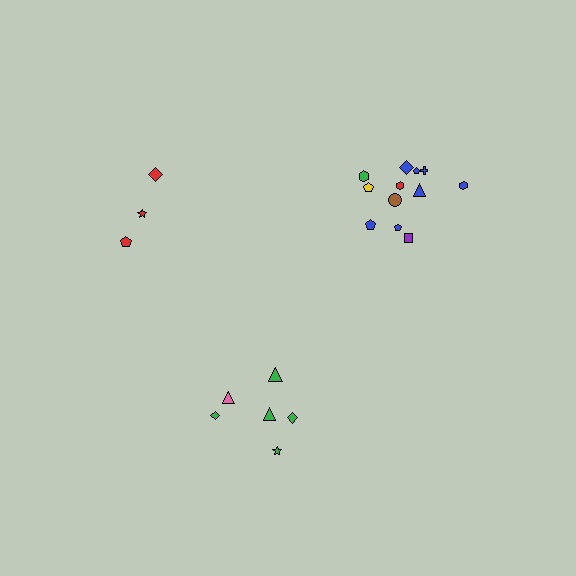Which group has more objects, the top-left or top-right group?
The top-right group.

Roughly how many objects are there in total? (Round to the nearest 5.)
Roughly 20 objects in total.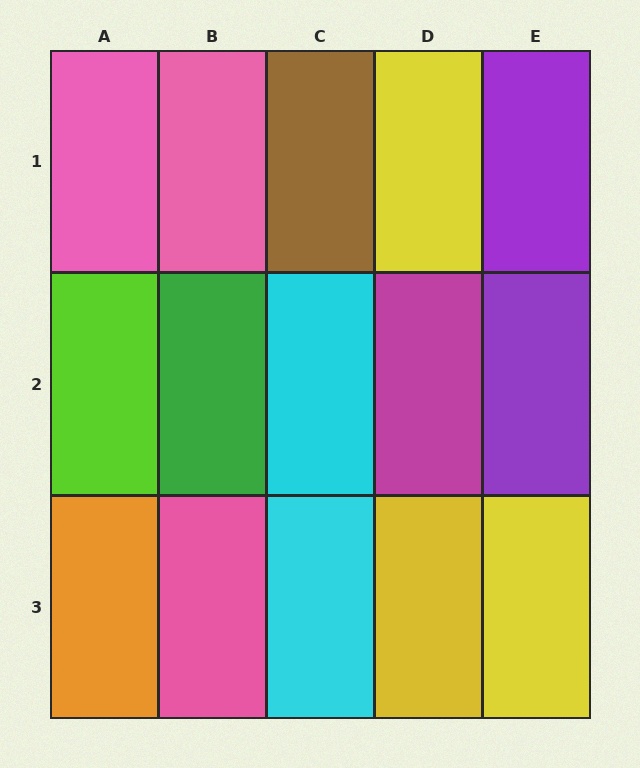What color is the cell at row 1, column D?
Yellow.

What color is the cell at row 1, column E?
Purple.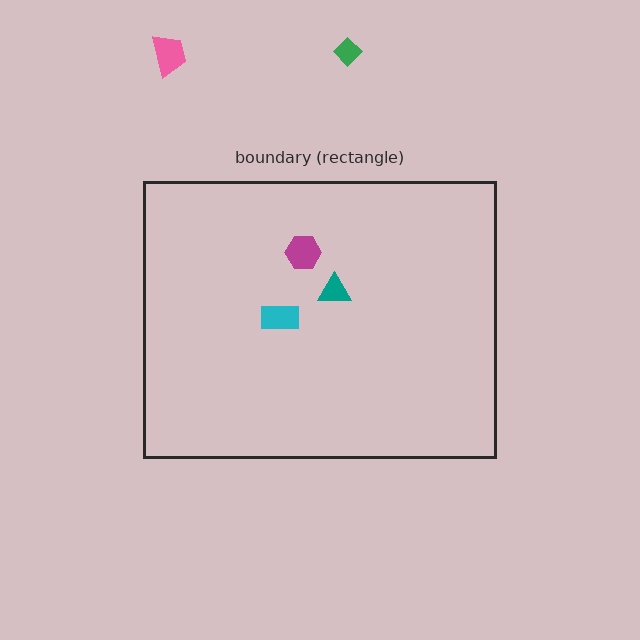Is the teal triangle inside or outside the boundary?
Inside.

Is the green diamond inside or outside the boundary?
Outside.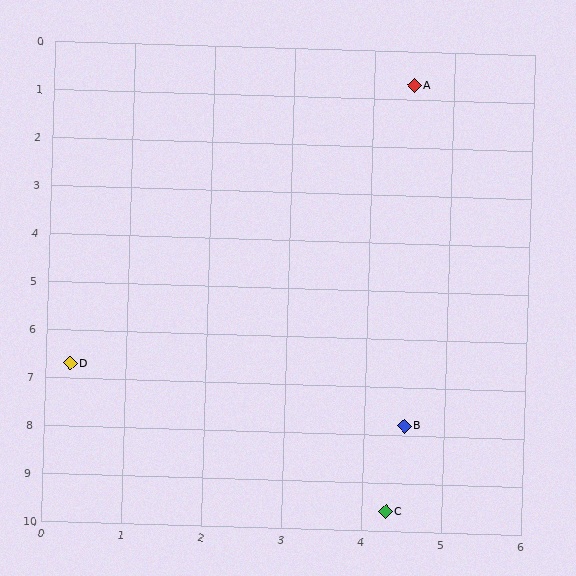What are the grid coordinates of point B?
Point B is at approximately (4.5, 7.8).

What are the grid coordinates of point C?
Point C is at approximately (4.3, 9.6).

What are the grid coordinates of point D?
Point D is at approximately (0.3, 6.7).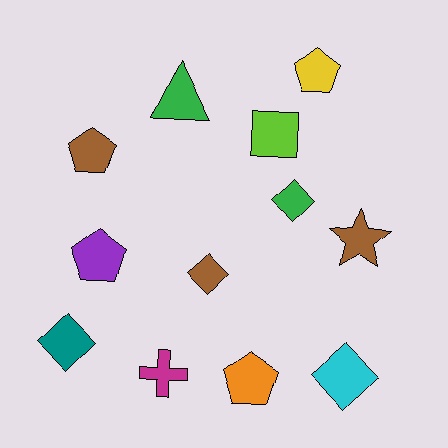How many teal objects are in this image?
There is 1 teal object.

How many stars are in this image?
There is 1 star.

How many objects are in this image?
There are 12 objects.